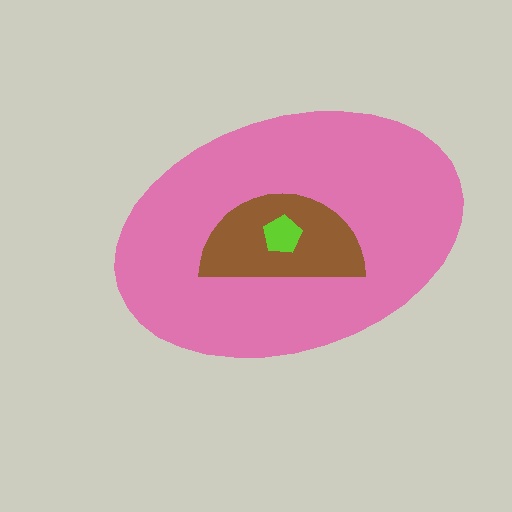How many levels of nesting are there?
3.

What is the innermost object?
The lime pentagon.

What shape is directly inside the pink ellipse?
The brown semicircle.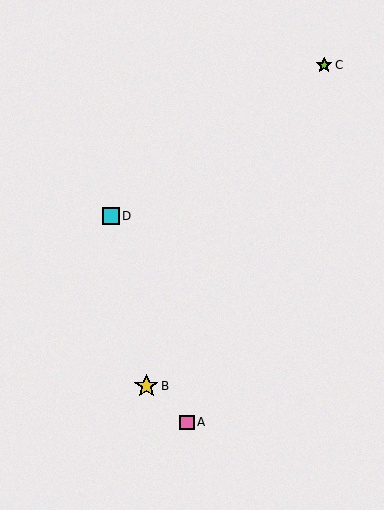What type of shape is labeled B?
Shape B is a yellow star.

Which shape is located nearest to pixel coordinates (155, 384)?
The yellow star (labeled B) at (146, 386) is nearest to that location.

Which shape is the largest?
The yellow star (labeled B) is the largest.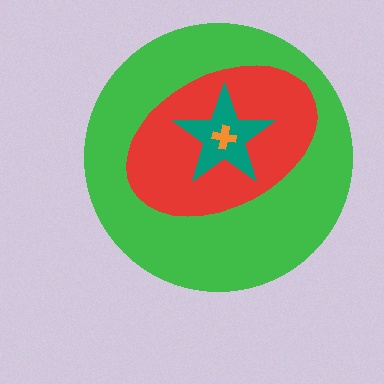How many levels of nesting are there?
4.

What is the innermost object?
The orange cross.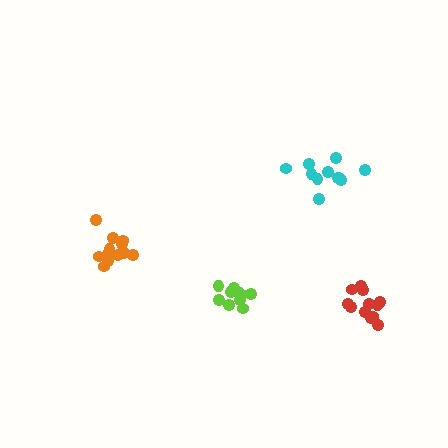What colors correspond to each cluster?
The clusters are colored: orange, cyan, lime, red.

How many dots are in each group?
Group 1: 12 dots, Group 2: 11 dots, Group 3: 10 dots, Group 4: 12 dots (45 total).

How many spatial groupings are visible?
There are 4 spatial groupings.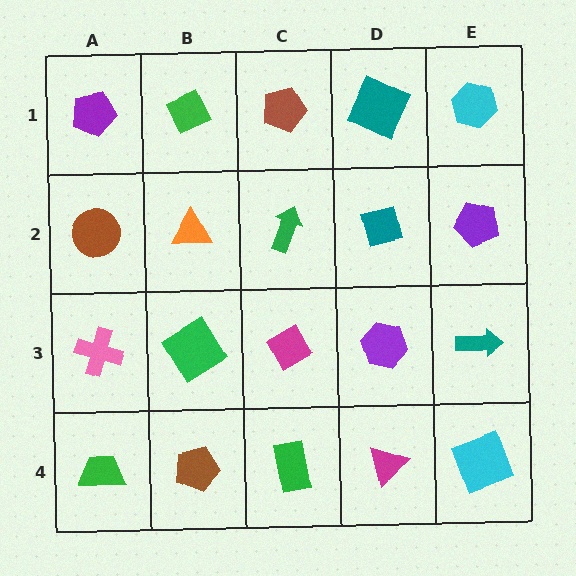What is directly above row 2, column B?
A green diamond.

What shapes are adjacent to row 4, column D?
A purple hexagon (row 3, column D), a green rectangle (row 4, column C), a cyan square (row 4, column E).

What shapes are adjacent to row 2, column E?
A cyan hexagon (row 1, column E), a teal arrow (row 3, column E), a teal square (row 2, column D).